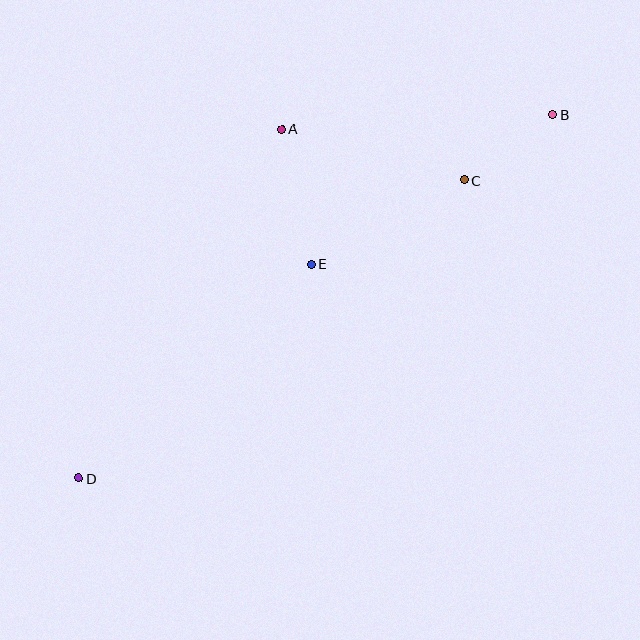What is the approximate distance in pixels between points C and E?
The distance between C and E is approximately 175 pixels.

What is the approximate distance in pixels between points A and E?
The distance between A and E is approximately 138 pixels.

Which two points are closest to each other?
Points B and C are closest to each other.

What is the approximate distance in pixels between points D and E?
The distance between D and E is approximately 316 pixels.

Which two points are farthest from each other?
Points B and D are farthest from each other.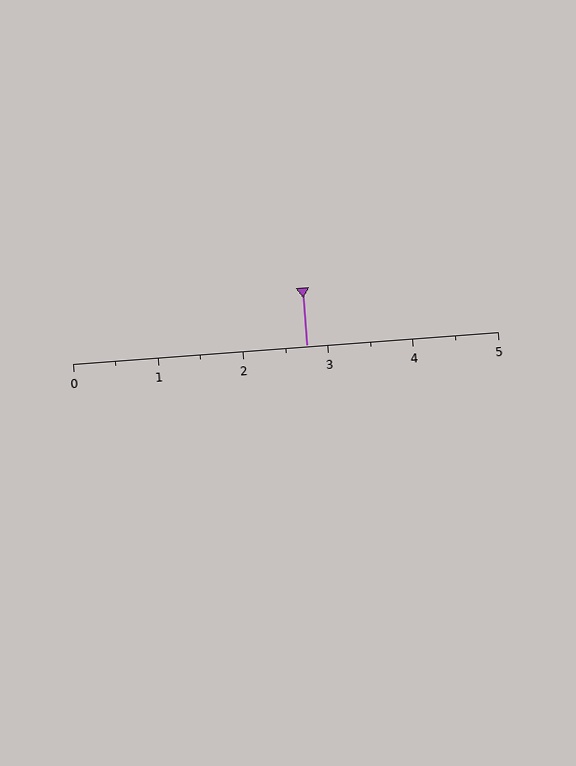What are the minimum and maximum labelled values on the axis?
The axis runs from 0 to 5.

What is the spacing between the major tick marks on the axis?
The major ticks are spaced 1 apart.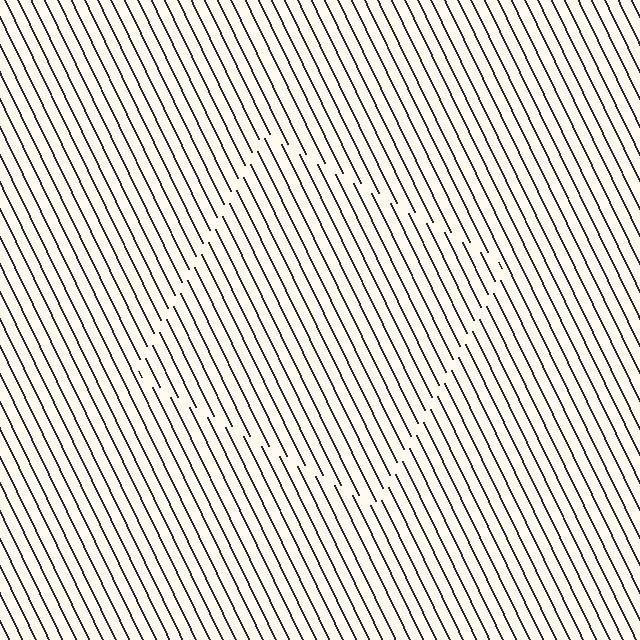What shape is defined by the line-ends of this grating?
An illusory square. The interior of the shape contains the same grating, shifted by half a period — the contour is defined by the phase discontinuity where line-ends from the inner and outer gratings abut.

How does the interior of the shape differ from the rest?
The interior of the shape contains the same grating, shifted by half a period — the contour is defined by the phase discontinuity where line-ends from the inner and outer gratings abut.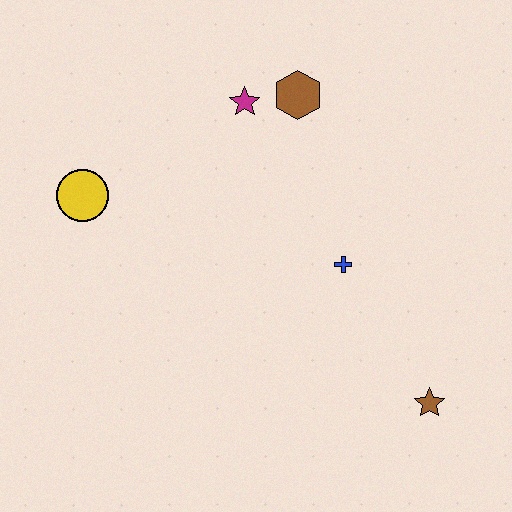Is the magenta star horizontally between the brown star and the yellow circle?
Yes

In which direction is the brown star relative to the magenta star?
The brown star is below the magenta star.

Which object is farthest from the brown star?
The yellow circle is farthest from the brown star.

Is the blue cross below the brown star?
No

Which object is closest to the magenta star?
The brown hexagon is closest to the magenta star.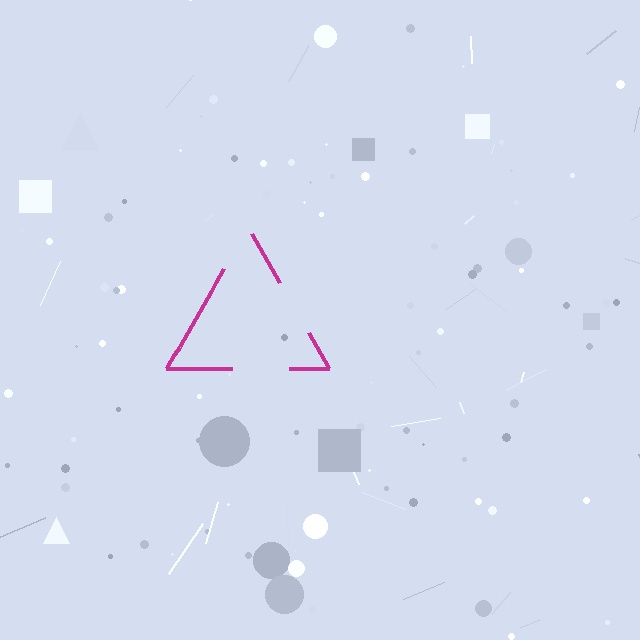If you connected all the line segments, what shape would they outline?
They would outline a triangle.